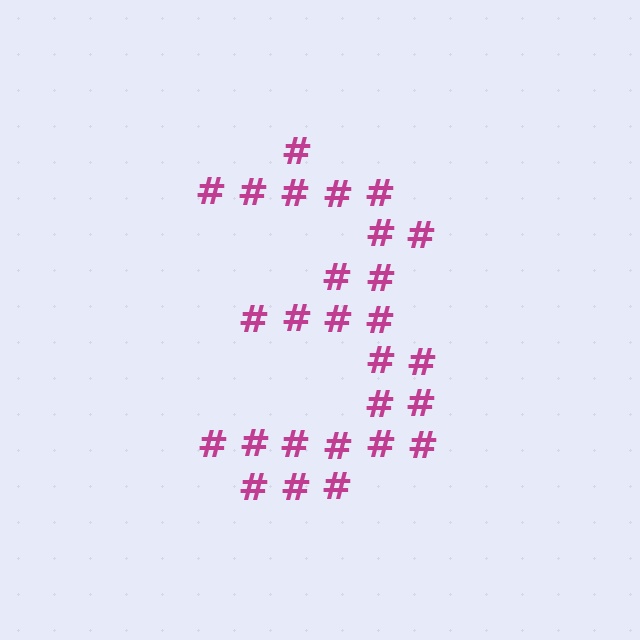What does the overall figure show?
The overall figure shows the digit 3.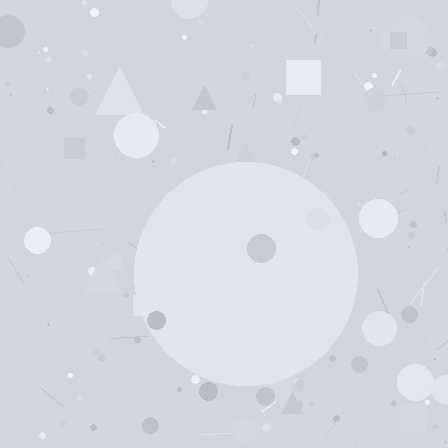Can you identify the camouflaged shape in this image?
The camouflaged shape is a circle.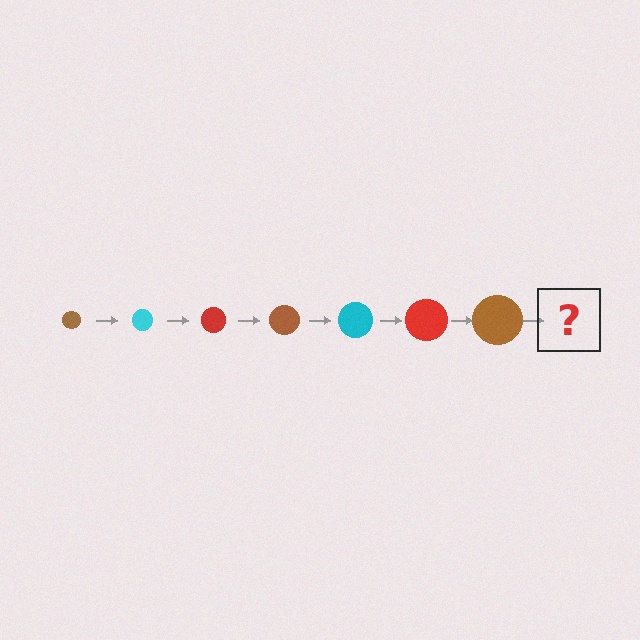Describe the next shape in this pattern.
It should be a cyan circle, larger than the previous one.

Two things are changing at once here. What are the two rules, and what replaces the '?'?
The two rules are that the circle grows larger each step and the color cycles through brown, cyan, and red. The '?' should be a cyan circle, larger than the previous one.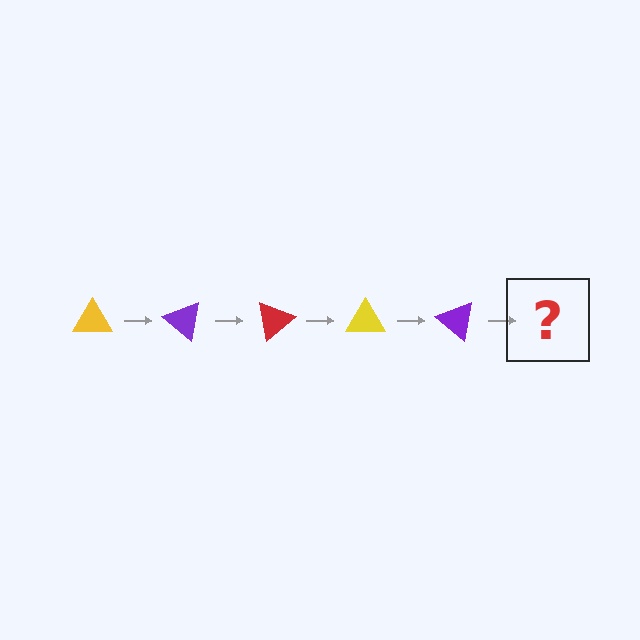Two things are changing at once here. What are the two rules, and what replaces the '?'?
The two rules are that it rotates 40 degrees each step and the color cycles through yellow, purple, and red. The '?' should be a red triangle, rotated 200 degrees from the start.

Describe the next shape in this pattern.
It should be a red triangle, rotated 200 degrees from the start.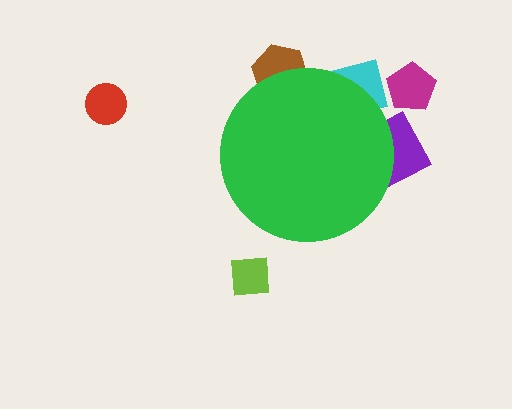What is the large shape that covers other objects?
A green circle.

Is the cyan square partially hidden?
Yes, the cyan square is partially hidden behind the green circle.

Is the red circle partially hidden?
No, the red circle is fully visible.